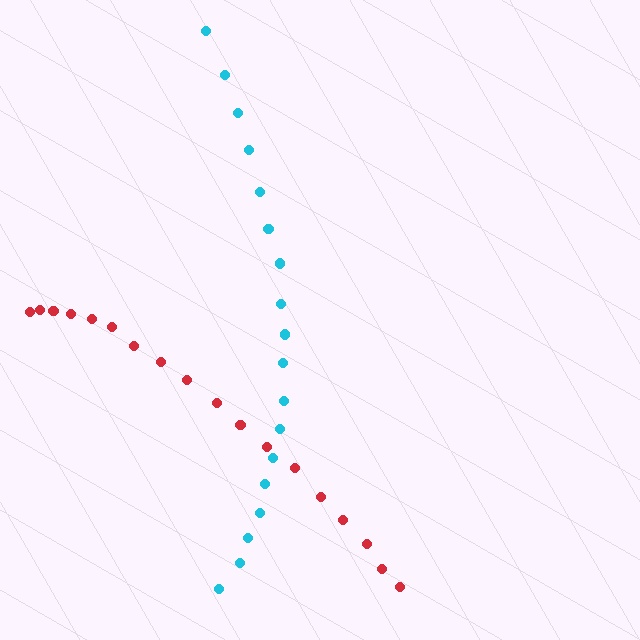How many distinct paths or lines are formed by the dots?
There are 2 distinct paths.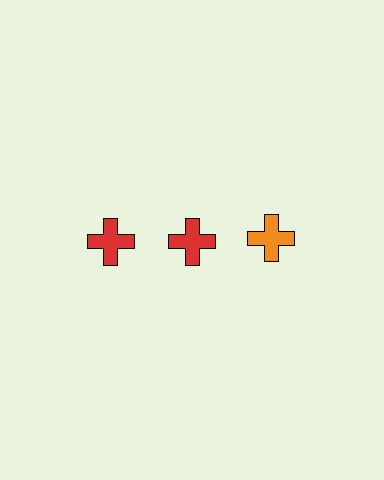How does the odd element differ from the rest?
It has a different color: orange instead of red.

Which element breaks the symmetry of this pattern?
The orange cross in the top row, center column breaks the symmetry. All other shapes are red crosses.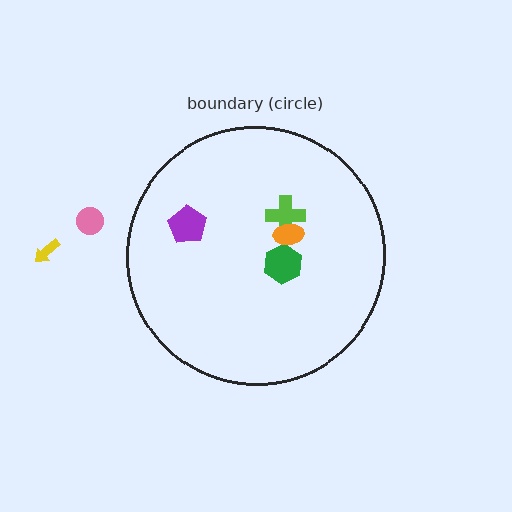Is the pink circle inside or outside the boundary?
Outside.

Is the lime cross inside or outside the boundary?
Inside.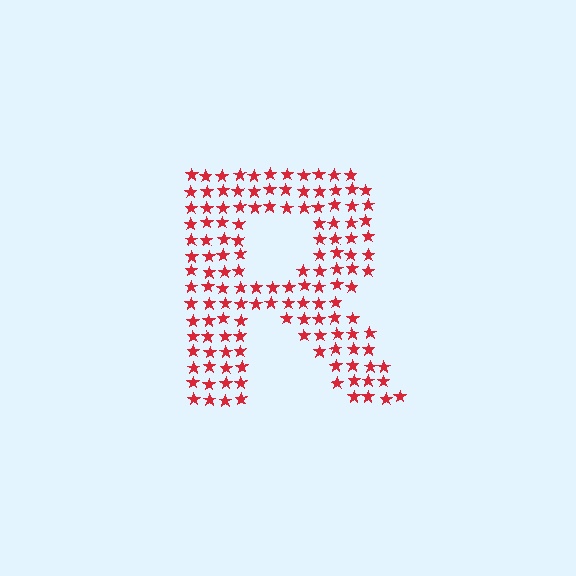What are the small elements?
The small elements are stars.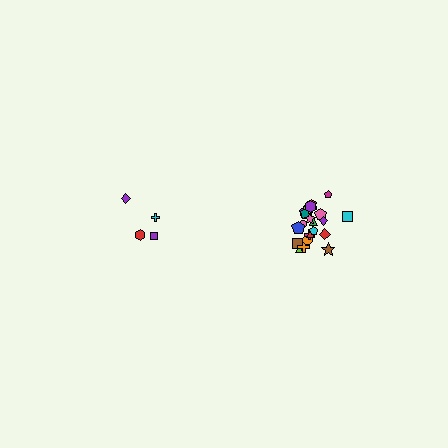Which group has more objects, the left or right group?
The right group.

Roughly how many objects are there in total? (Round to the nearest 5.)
Roughly 30 objects in total.